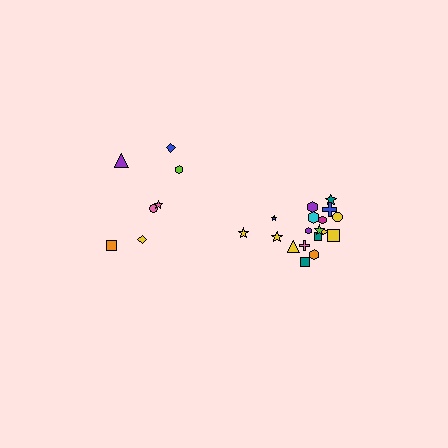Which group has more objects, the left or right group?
The right group.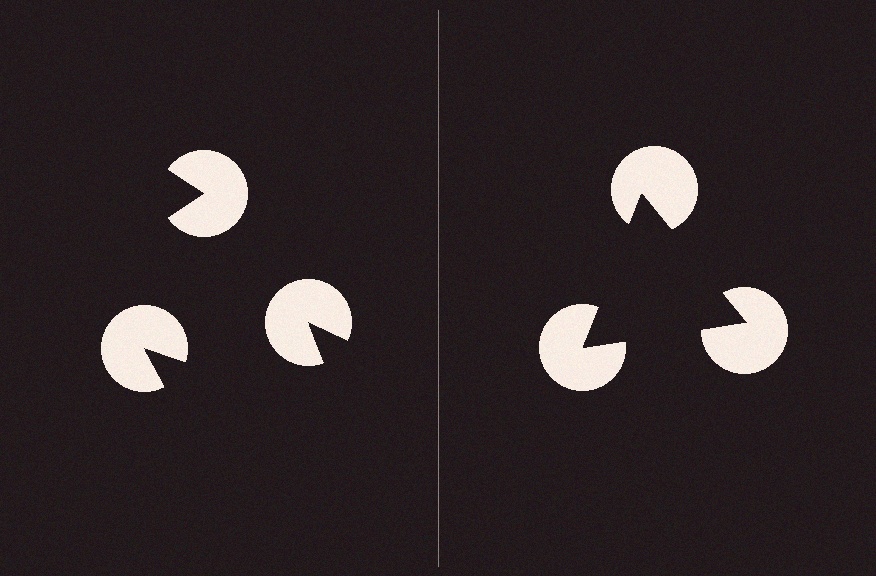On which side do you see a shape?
An illusory triangle appears on the right side. On the left side the wedge cuts are rotated, so no coherent shape forms.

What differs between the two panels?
The pac-man discs are positioned identically on both sides; only the wedge orientations differ. On the right they align to a triangle; on the left they are misaligned.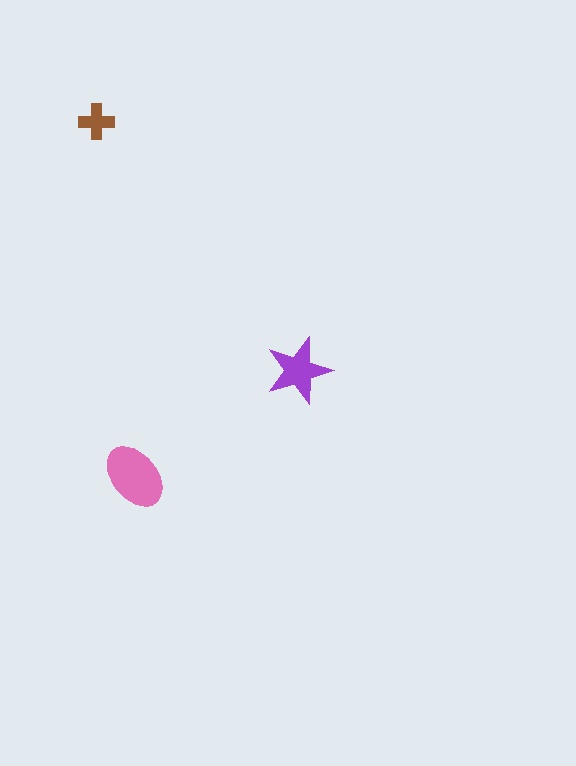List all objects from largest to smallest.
The pink ellipse, the purple star, the brown cross.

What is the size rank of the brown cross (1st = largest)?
3rd.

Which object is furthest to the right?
The purple star is rightmost.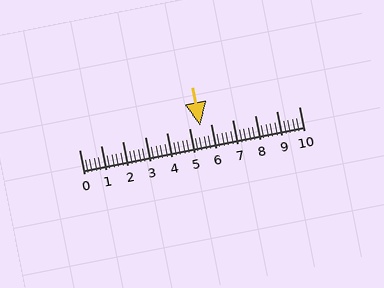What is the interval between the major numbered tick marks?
The major tick marks are spaced 1 units apart.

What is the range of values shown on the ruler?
The ruler shows values from 0 to 10.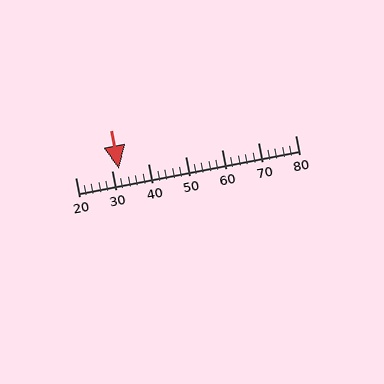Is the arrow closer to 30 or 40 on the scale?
The arrow is closer to 30.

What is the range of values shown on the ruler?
The ruler shows values from 20 to 80.